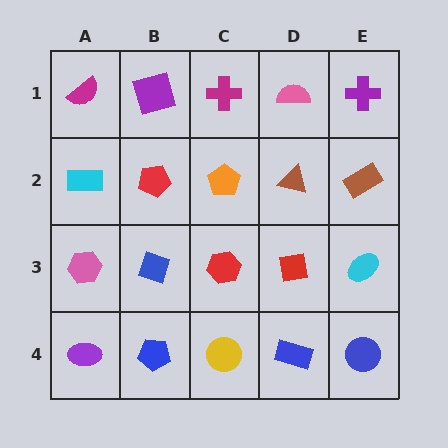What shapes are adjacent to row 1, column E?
A brown rectangle (row 2, column E), a pink semicircle (row 1, column D).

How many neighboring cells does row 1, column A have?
2.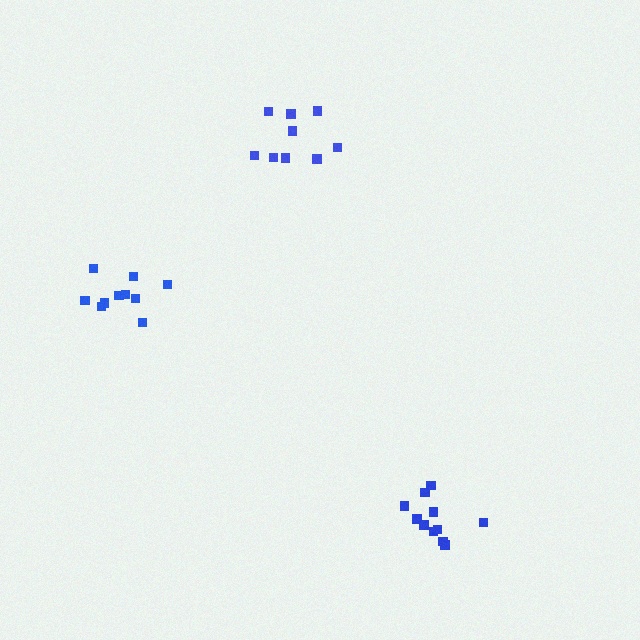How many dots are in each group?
Group 1: 10 dots, Group 2: 11 dots, Group 3: 9 dots (30 total).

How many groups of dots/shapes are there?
There are 3 groups.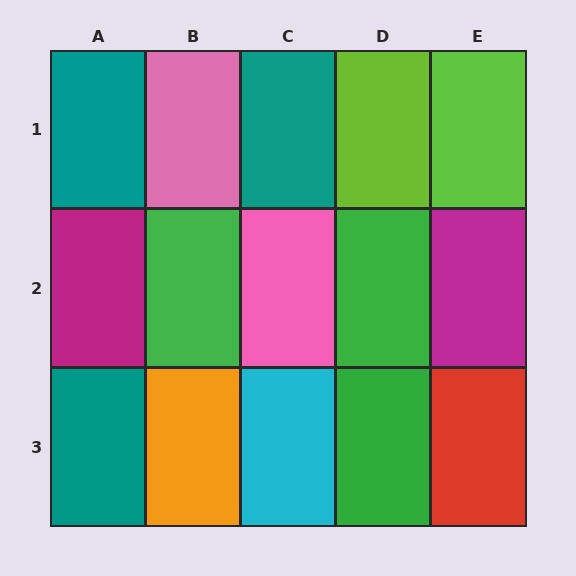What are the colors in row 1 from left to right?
Teal, pink, teal, lime, lime.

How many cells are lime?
2 cells are lime.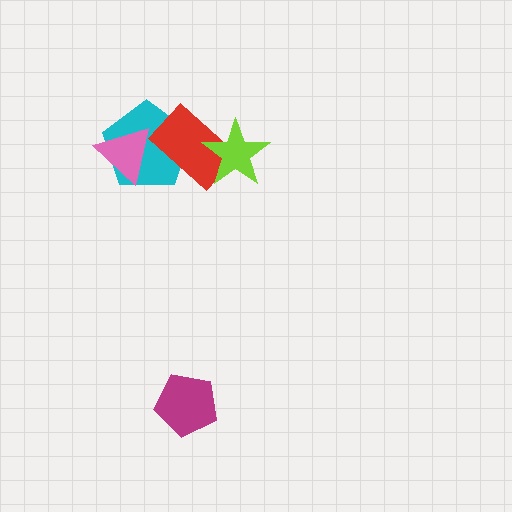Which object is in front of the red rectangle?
The lime star is in front of the red rectangle.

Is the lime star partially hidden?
No, no other shape covers it.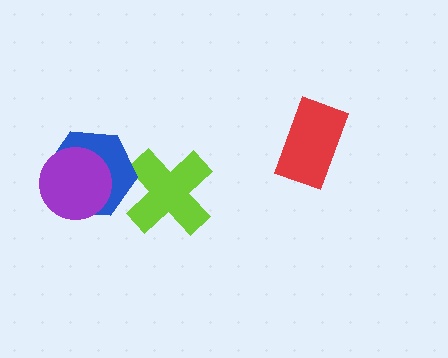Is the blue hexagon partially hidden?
Yes, it is partially covered by another shape.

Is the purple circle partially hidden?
No, no other shape covers it.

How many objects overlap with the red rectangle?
0 objects overlap with the red rectangle.